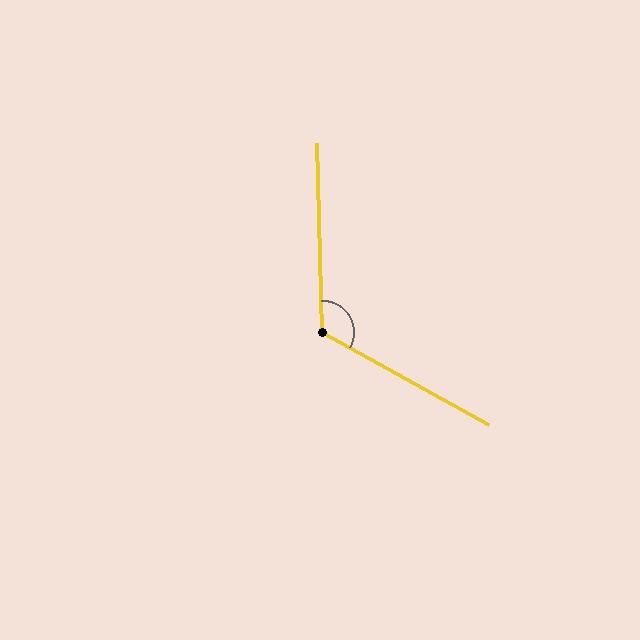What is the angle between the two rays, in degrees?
Approximately 121 degrees.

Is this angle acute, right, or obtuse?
It is obtuse.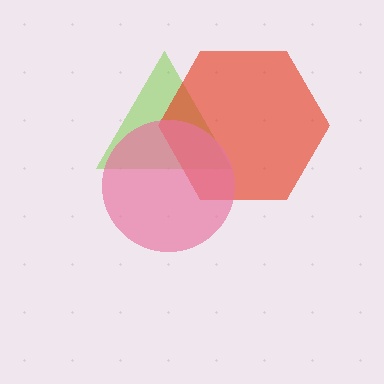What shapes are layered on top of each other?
The layered shapes are: a lime triangle, a red hexagon, a pink circle.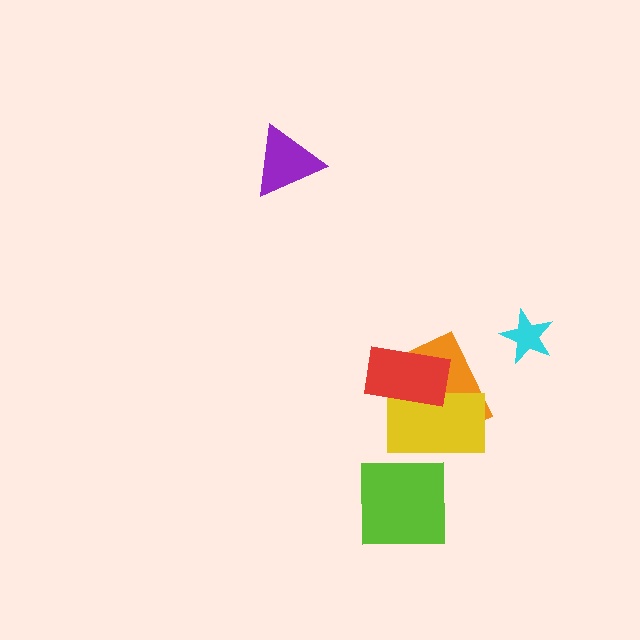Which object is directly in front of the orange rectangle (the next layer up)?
The yellow rectangle is directly in front of the orange rectangle.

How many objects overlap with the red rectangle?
2 objects overlap with the red rectangle.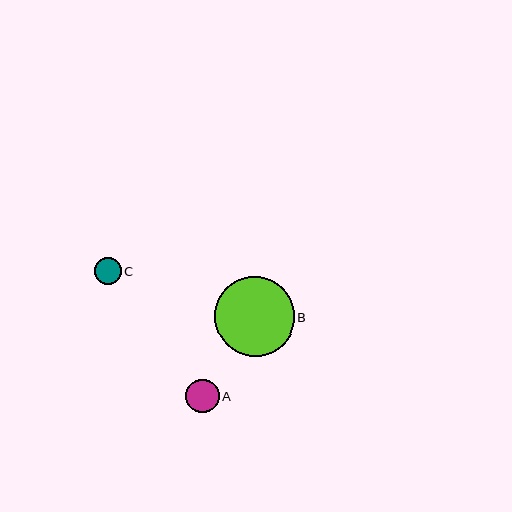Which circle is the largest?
Circle B is the largest with a size of approximately 80 pixels.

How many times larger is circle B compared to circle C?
Circle B is approximately 3.0 times the size of circle C.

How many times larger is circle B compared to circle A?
Circle B is approximately 2.4 times the size of circle A.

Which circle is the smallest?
Circle C is the smallest with a size of approximately 27 pixels.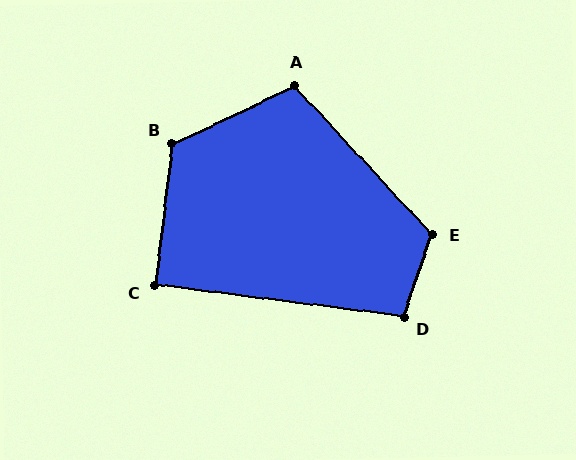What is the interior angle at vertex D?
Approximately 102 degrees (obtuse).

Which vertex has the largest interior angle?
B, at approximately 122 degrees.